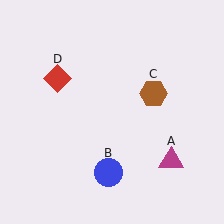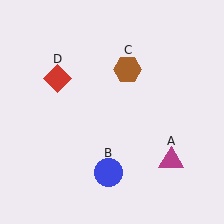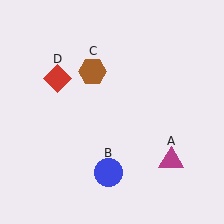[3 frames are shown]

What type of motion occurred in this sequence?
The brown hexagon (object C) rotated counterclockwise around the center of the scene.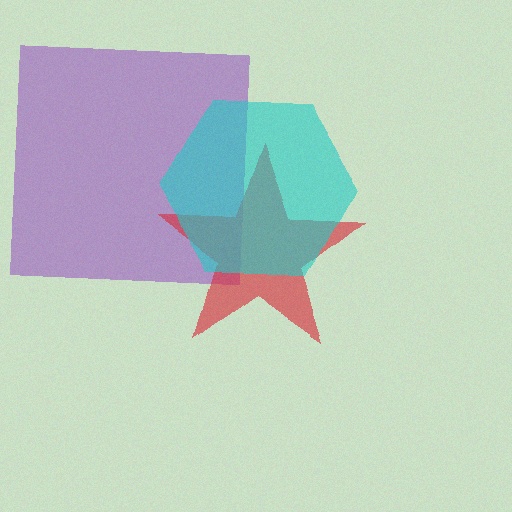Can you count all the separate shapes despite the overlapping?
Yes, there are 3 separate shapes.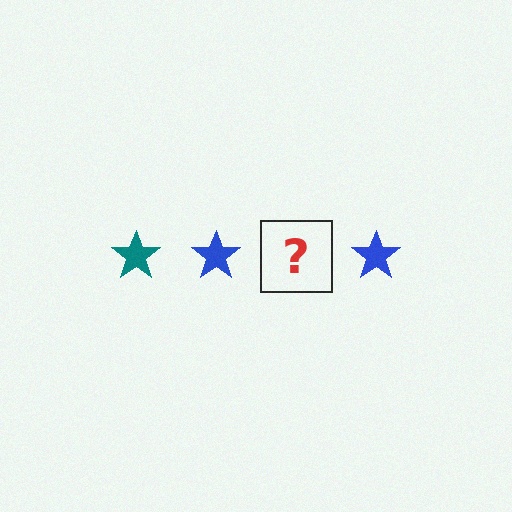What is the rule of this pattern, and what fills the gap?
The rule is that the pattern cycles through teal, blue stars. The gap should be filled with a teal star.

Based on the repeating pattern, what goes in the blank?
The blank should be a teal star.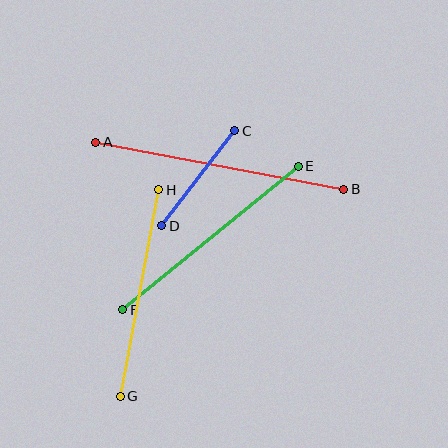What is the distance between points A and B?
The distance is approximately 252 pixels.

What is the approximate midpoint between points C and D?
The midpoint is at approximately (198, 178) pixels.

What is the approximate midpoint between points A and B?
The midpoint is at approximately (220, 166) pixels.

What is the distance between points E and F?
The distance is approximately 226 pixels.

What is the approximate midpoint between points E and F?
The midpoint is at approximately (211, 238) pixels.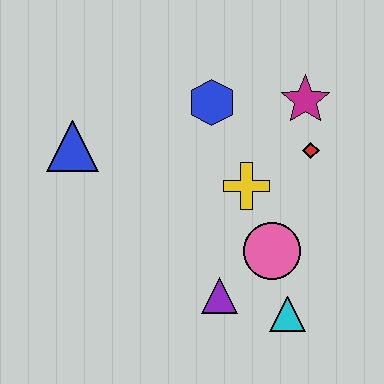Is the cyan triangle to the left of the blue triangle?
No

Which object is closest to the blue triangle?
The blue hexagon is closest to the blue triangle.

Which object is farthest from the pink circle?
The blue triangle is farthest from the pink circle.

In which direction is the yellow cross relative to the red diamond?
The yellow cross is to the left of the red diamond.